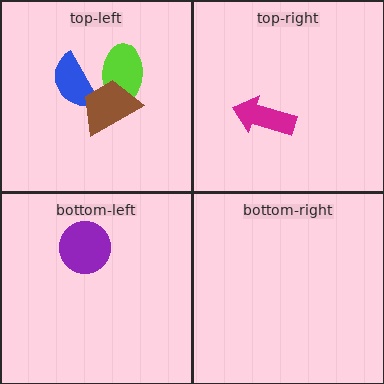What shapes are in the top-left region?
The blue semicircle, the lime ellipse, the brown trapezoid.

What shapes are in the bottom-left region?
The purple circle.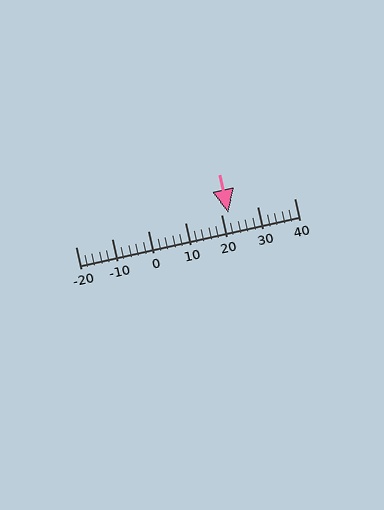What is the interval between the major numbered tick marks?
The major tick marks are spaced 10 units apart.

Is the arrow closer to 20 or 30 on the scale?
The arrow is closer to 20.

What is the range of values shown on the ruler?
The ruler shows values from -20 to 40.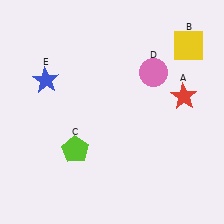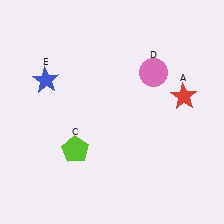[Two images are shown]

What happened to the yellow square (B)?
The yellow square (B) was removed in Image 2. It was in the top-right area of Image 1.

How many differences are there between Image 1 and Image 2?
There is 1 difference between the two images.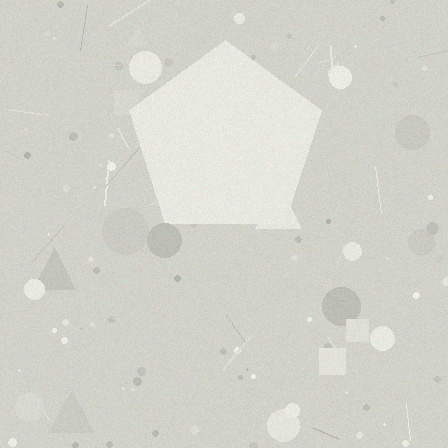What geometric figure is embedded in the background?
A pentagon is embedded in the background.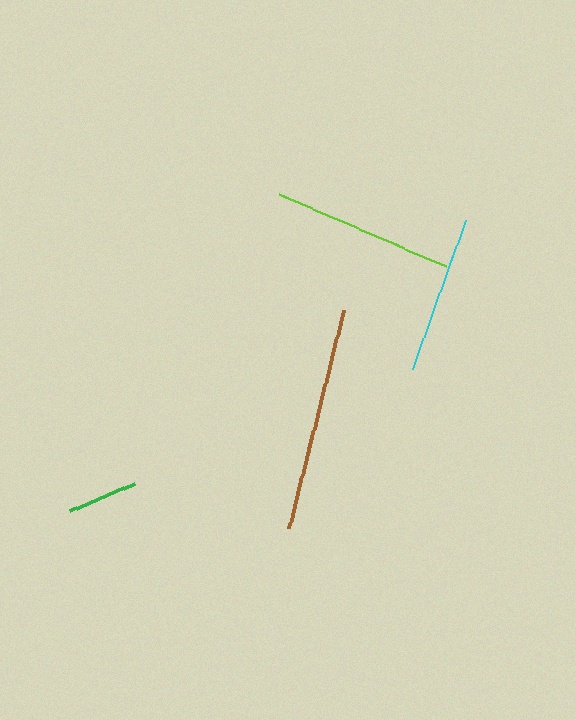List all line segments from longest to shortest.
From longest to shortest: brown, lime, cyan, green.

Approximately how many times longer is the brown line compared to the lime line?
The brown line is approximately 1.2 times the length of the lime line.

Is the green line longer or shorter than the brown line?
The brown line is longer than the green line.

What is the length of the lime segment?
The lime segment is approximately 182 pixels long.